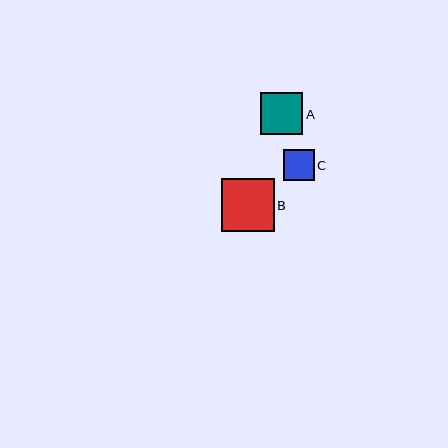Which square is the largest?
Square B is the largest with a size of approximately 52 pixels.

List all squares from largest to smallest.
From largest to smallest: B, A, C.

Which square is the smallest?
Square C is the smallest with a size of approximately 31 pixels.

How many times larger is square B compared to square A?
Square B is approximately 1.2 times the size of square A.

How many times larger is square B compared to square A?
Square B is approximately 1.2 times the size of square A.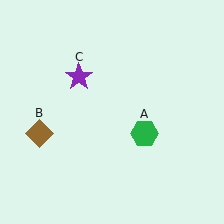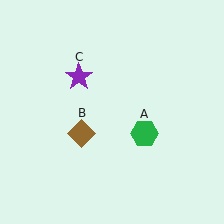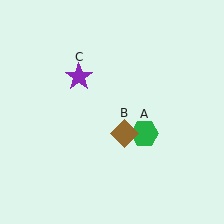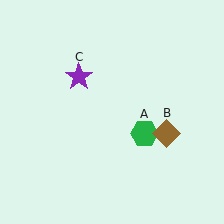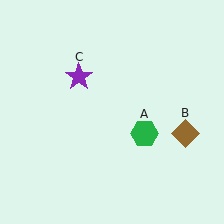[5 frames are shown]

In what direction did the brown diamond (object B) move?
The brown diamond (object B) moved right.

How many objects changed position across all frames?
1 object changed position: brown diamond (object B).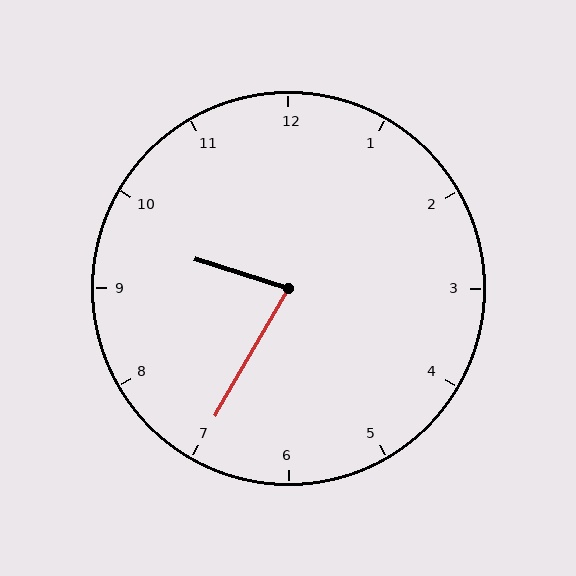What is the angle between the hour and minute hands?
Approximately 78 degrees.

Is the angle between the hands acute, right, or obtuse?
It is acute.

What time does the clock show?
9:35.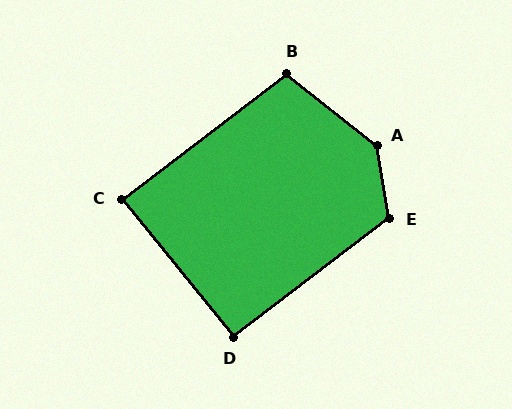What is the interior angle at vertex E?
Approximately 117 degrees (obtuse).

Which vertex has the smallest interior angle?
C, at approximately 88 degrees.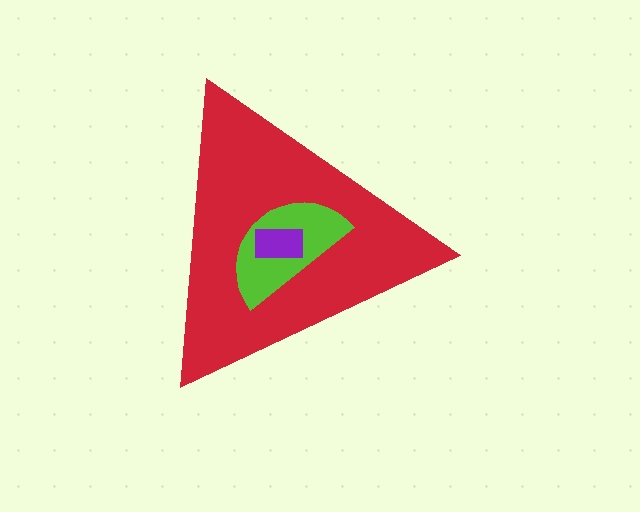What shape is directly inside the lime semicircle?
The purple rectangle.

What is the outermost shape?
The red triangle.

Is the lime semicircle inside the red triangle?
Yes.